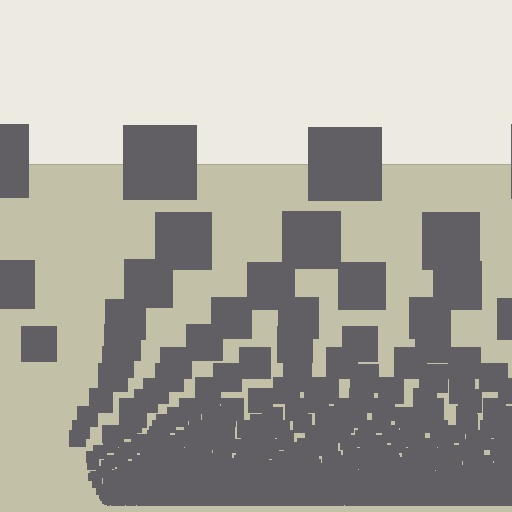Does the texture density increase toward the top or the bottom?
Density increases toward the bottom.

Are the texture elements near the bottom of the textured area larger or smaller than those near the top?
Smaller. The gradient is inverted — elements near the bottom are smaller and denser.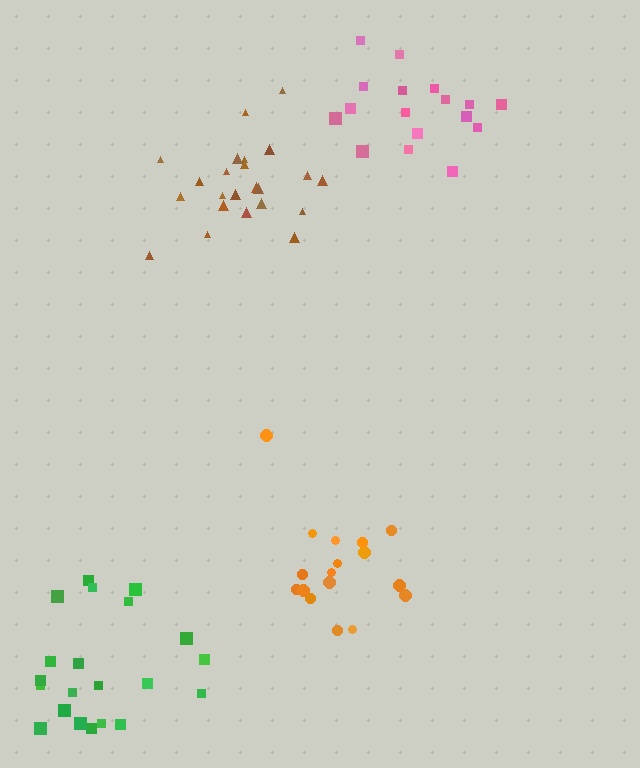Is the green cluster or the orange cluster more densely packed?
Orange.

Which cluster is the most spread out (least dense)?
Green.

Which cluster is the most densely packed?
Brown.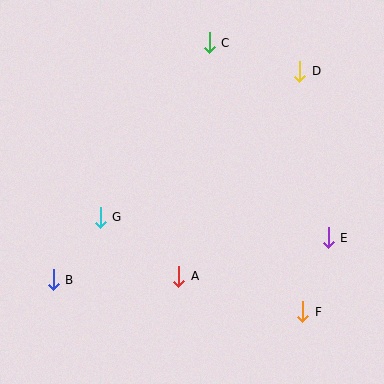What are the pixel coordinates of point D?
Point D is at (300, 71).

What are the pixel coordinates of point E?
Point E is at (328, 238).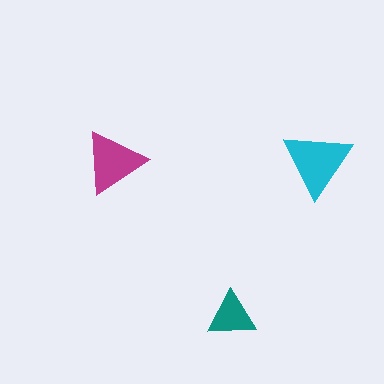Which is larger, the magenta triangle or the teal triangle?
The magenta one.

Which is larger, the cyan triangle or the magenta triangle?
The cyan one.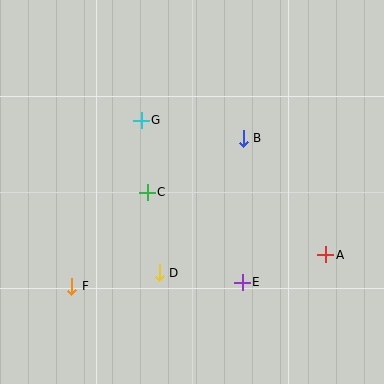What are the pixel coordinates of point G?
Point G is at (141, 120).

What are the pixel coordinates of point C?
Point C is at (147, 193).